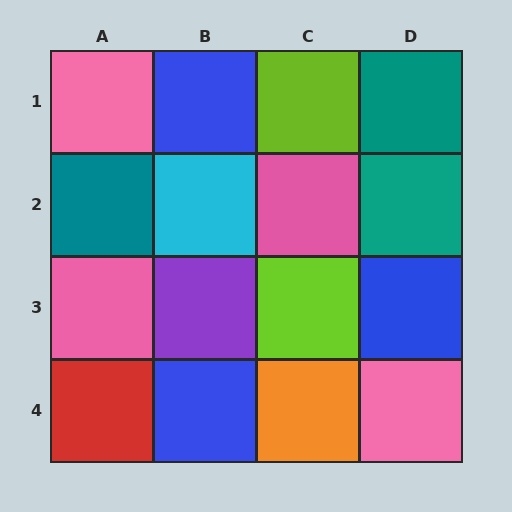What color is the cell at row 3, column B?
Purple.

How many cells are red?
1 cell is red.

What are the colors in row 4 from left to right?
Red, blue, orange, pink.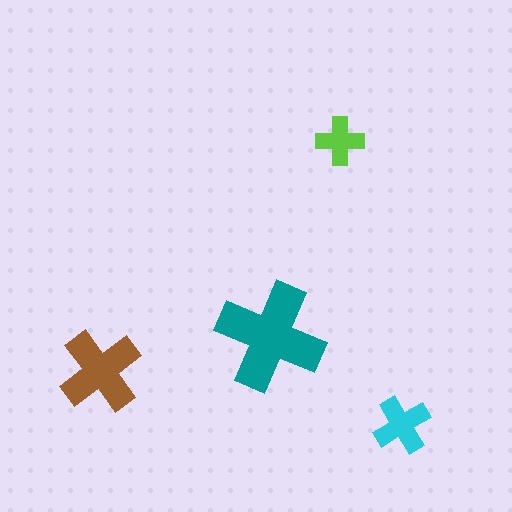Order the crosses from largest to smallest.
the teal one, the brown one, the cyan one, the lime one.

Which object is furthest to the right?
The cyan cross is rightmost.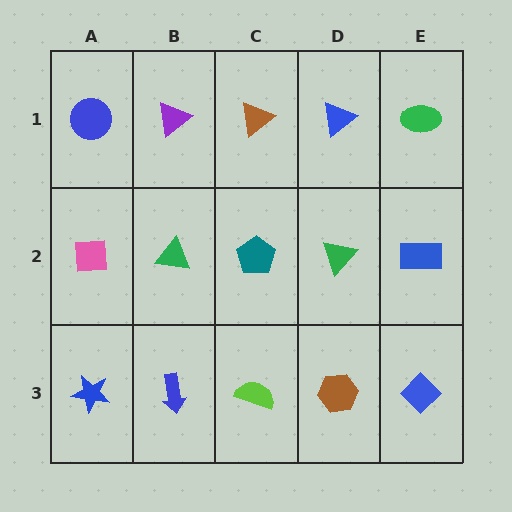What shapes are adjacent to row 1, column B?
A green triangle (row 2, column B), a blue circle (row 1, column A), a brown triangle (row 1, column C).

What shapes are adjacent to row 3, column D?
A green triangle (row 2, column D), a lime semicircle (row 3, column C), a blue diamond (row 3, column E).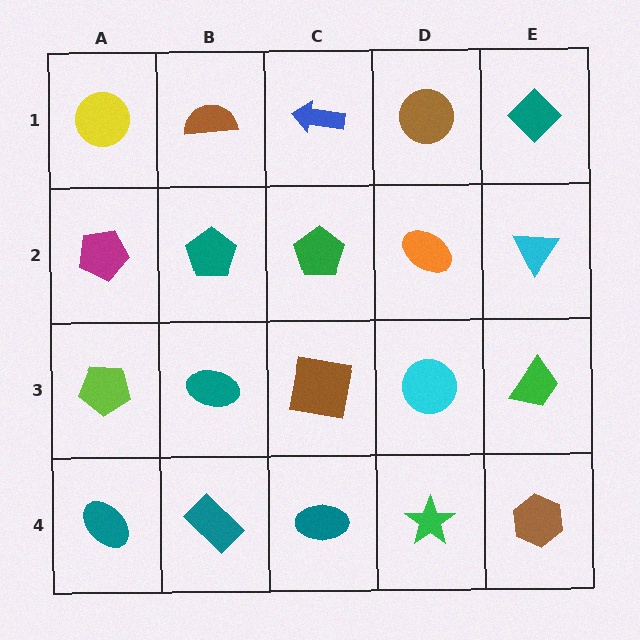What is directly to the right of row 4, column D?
A brown hexagon.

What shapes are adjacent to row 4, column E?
A green trapezoid (row 3, column E), a green star (row 4, column D).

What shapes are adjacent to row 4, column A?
A lime pentagon (row 3, column A), a teal rectangle (row 4, column B).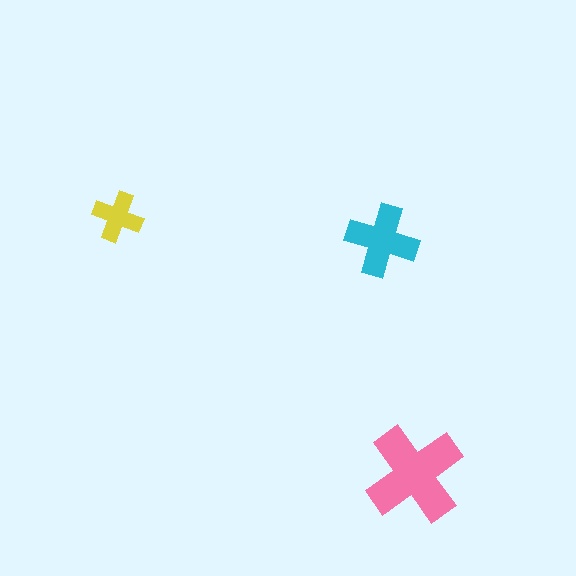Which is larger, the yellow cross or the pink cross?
The pink one.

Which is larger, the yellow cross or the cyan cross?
The cyan one.